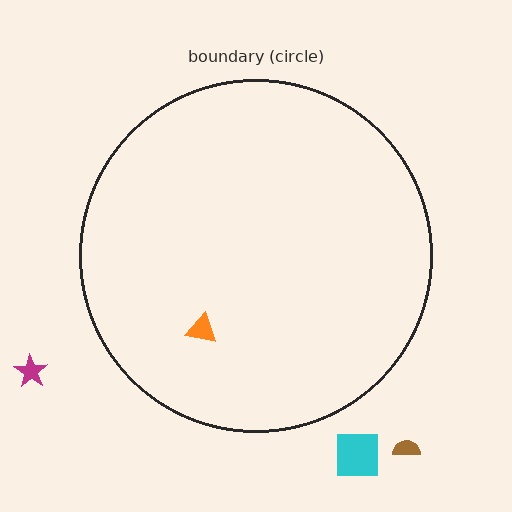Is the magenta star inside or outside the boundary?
Outside.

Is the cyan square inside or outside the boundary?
Outside.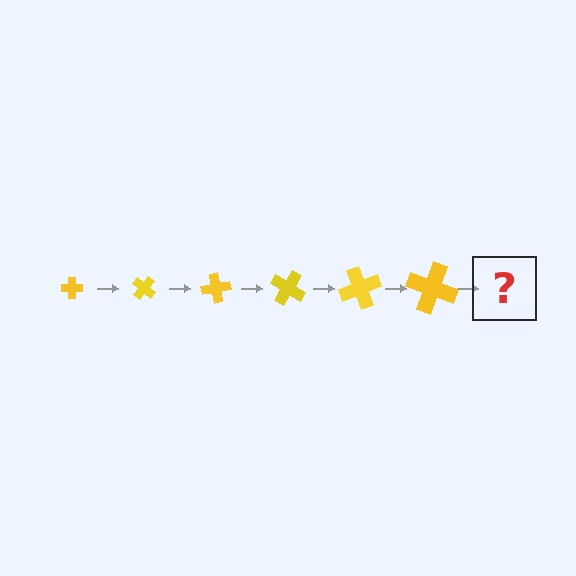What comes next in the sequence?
The next element should be a cross, larger than the previous one and rotated 240 degrees from the start.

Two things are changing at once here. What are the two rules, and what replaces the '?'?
The two rules are that the cross grows larger each step and it rotates 40 degrees each step. The '?' should be a cross, larger than the previous one and rotated 240 degrees from the start.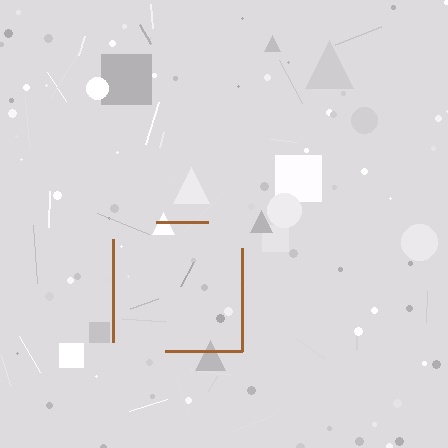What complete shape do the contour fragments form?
The contour fragments form a square.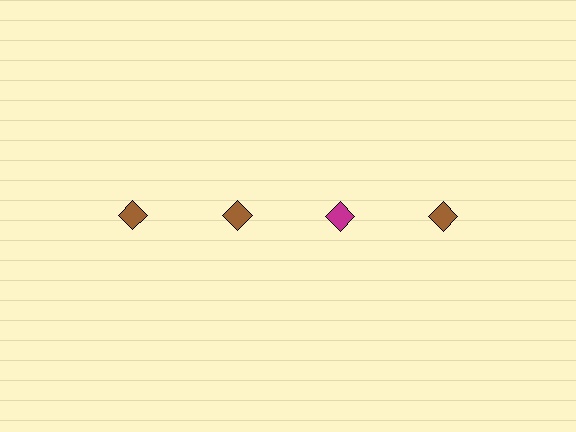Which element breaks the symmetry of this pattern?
The magenta diamond in the top row, center column breaks the symmetry. All other shapes are brown diamonds.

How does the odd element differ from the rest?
It has a different color: magenta instead of brown.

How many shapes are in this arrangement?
There are 4 shapes arranged in a grid pattern.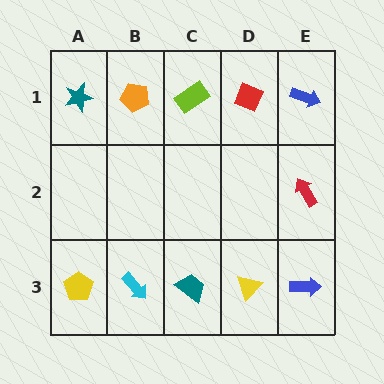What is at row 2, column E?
A red arrow.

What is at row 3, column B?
A cyan arrow.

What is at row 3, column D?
A yellow triangle.